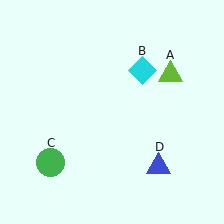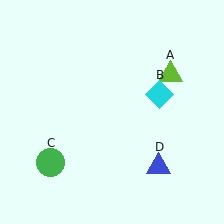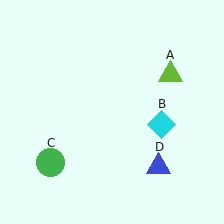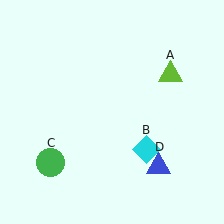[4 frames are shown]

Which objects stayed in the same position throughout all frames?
Lime triangle (object A) and green circle (object C) and blue triangle (object D) remained stationary.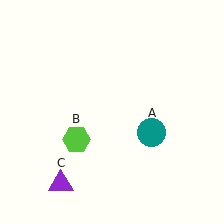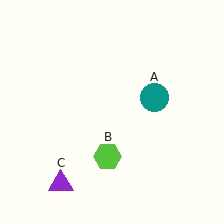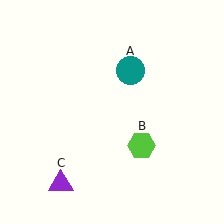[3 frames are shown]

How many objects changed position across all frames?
2 objects changed position: teal circle (object A), lime hexagon (object B).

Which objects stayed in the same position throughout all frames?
Purple triangle (object C) remained stationary.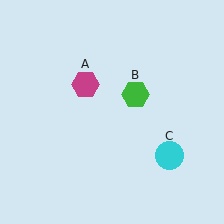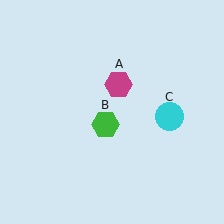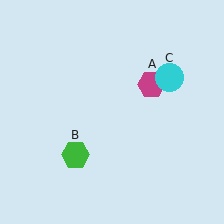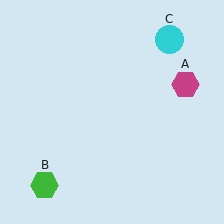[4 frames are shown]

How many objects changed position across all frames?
3 objects changed position: magenta hexagon (object A), green hexagon (object B), cyan circle (object C).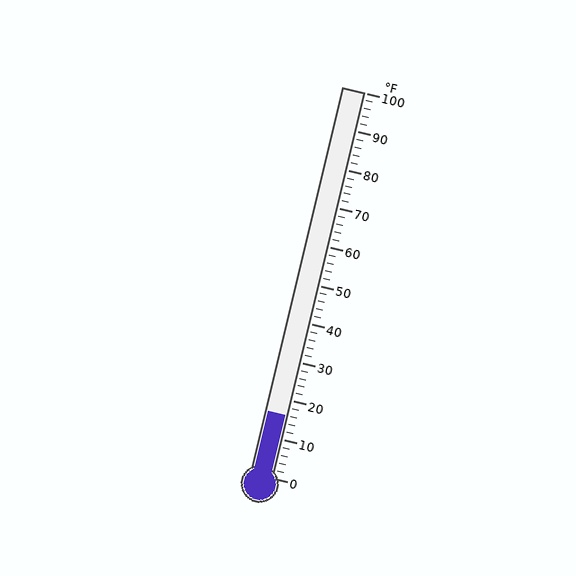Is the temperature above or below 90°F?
The temperature is below 90°F.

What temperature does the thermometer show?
The thermometer shows approximately 16°F.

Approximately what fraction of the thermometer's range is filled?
The thermometer is filled to approximately 15% of its range.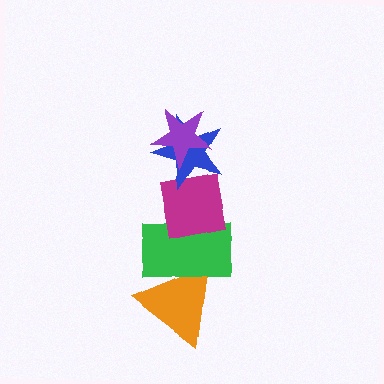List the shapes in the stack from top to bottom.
From top to bottom: the purple star, the blue star, the magenta square, the green rectangle, the orange triangle.